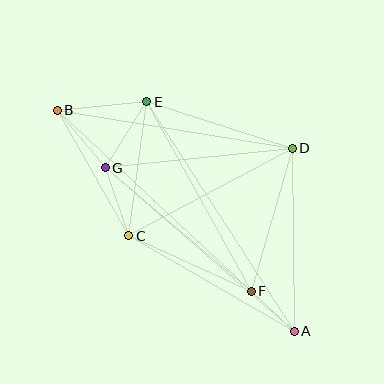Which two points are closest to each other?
Points A and F are closest to each other.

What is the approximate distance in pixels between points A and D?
The distance between A and D is approximately 183 pixels.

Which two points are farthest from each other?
Points A and B are farthest from each other.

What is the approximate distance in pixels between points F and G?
The distance between F and G is approximately 191 pixels.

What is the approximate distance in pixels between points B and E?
The distance between B and E is approximately 90 pixels.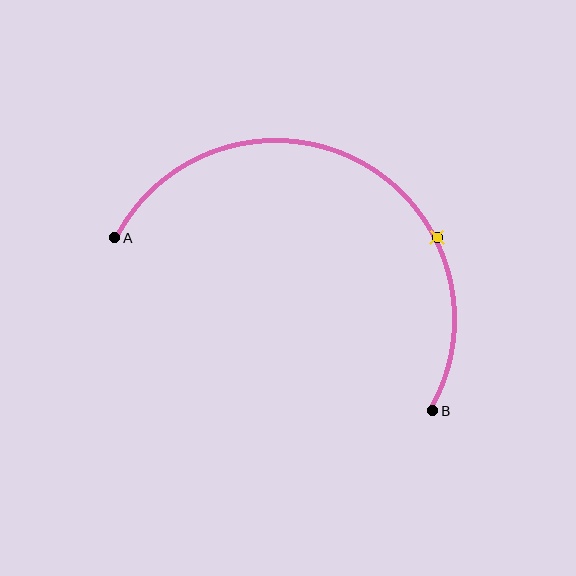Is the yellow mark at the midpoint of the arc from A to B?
No. The yellow mark lies on the arc but is closer to endpoint B. The arc midpoint would be at the point on the curve equidistant along the arc from both A and B.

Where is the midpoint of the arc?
The arc midpoint is the point on the curve farthest from the straight line joining A and B. It sits above that line.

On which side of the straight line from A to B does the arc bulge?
The arc bulges above the straight line connecting A and B.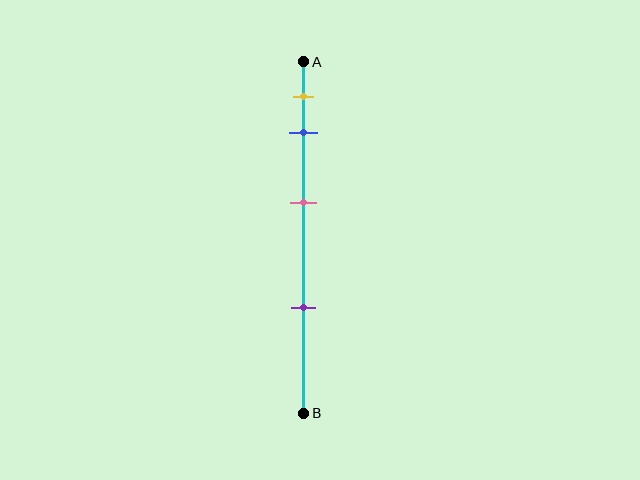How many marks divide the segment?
There are 4 marks dividing the segment.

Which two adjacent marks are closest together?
The yellow and blue marks are the closest adjacent pair.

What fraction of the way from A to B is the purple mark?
The purple mark is approximately 70% (0.7) of the way from A to B.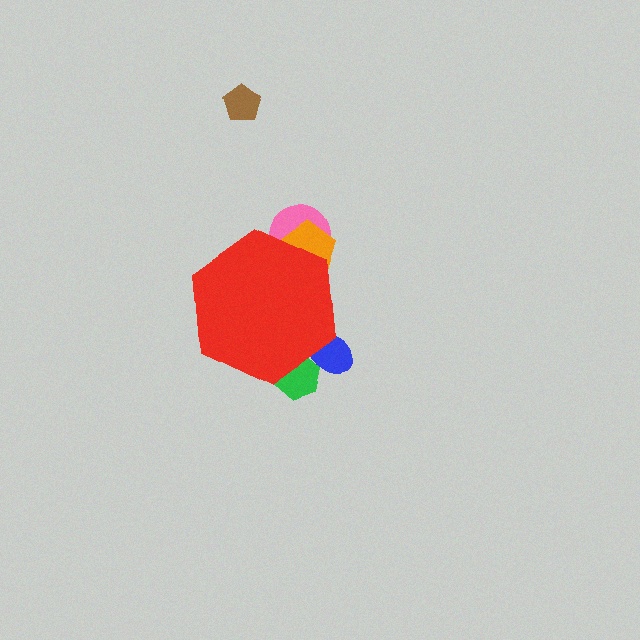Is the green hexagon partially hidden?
Yes, the green hexagon is partially hidden behind the red hexagon.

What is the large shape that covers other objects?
A red hexagon.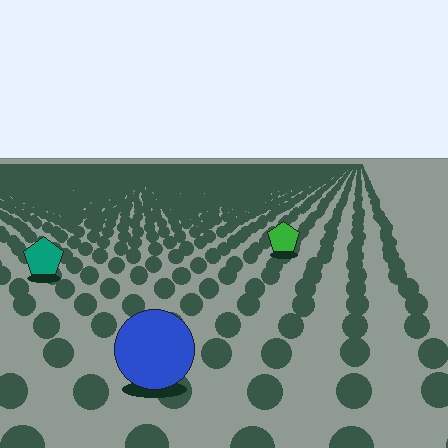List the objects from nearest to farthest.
From nearest to farthest: the blue circle, the teal pentagon, the green pentagon.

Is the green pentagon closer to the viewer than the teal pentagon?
No. The teal pentagon is closer — you can tell from the texture gradient: the ground texture is coarser near it.